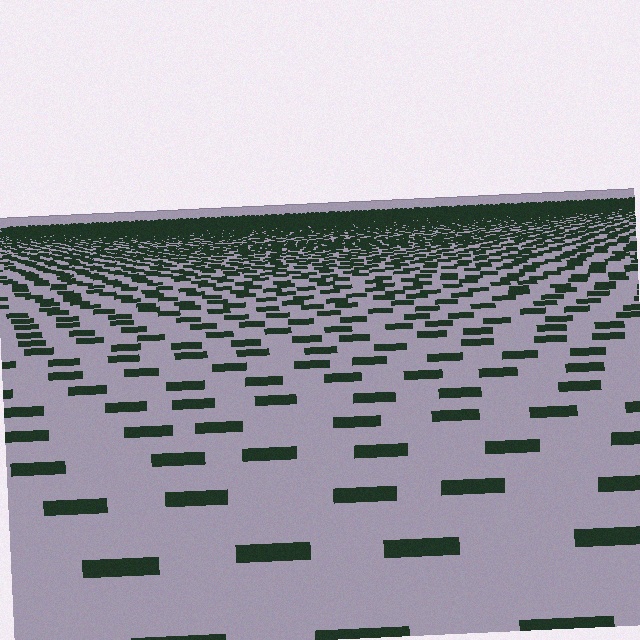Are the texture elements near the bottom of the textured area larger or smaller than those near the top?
Larger. Near the bottom, elements are closer to the viewer and appear at a bigger on-screen size.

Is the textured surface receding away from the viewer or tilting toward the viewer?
The surface is receding away from the viewer. Texture elements get smaller and denser toward the top.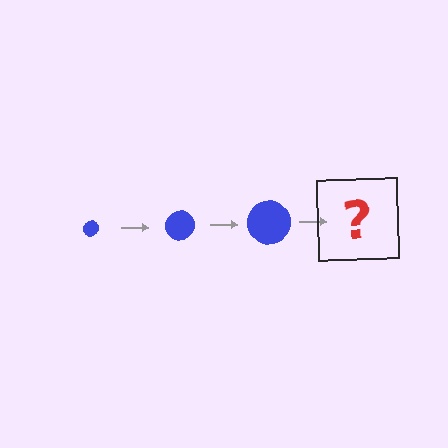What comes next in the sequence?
The next element should be a blue circle, larger than the previous one.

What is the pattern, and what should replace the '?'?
The pattern is that the circle gets progressively larger each step. The '?' should be a blue circle, larger than the previous one.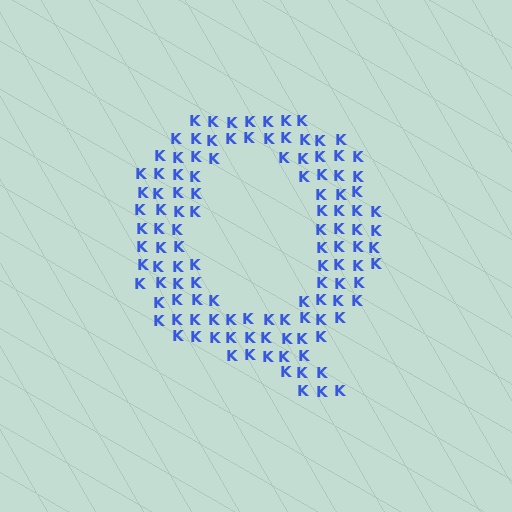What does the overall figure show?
The overall figure shows the letter Q.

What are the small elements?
The small elements are letter K's.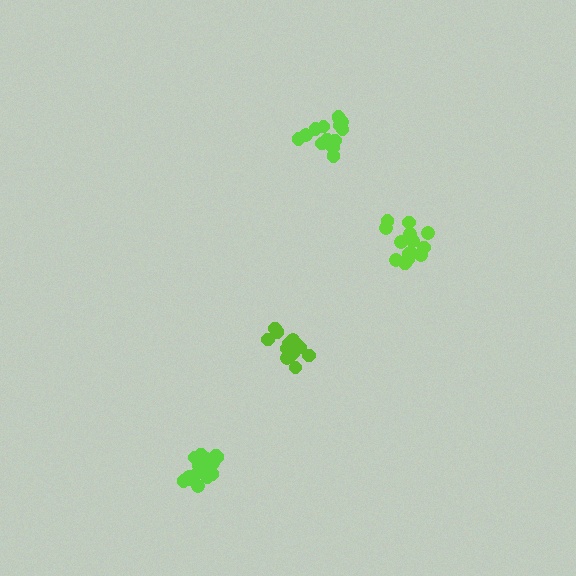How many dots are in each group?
Group 1: 19 dots, Group 2: 14 dots, Group 3: 17 dots, Group 4: 15 dots (65 total).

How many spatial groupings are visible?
There are 4 spatial groupings.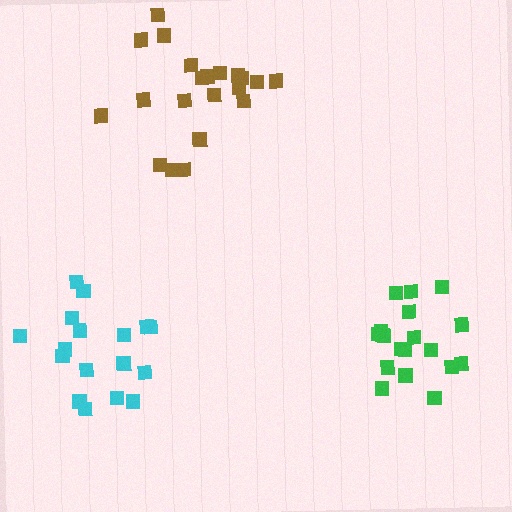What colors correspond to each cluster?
The clusters are colored: cyan, brown, green.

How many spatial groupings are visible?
There are 3 spatial groupings.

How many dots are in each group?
Group 1: 17 dots, Group 2: 21 dots, Group 3: 19 dots (57 total).